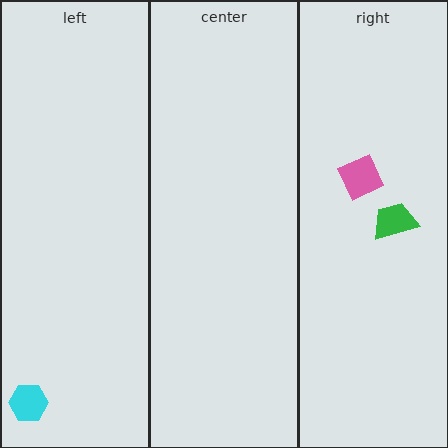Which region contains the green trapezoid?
The right region.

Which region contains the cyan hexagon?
The left region.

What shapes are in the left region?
The cyan hexagon.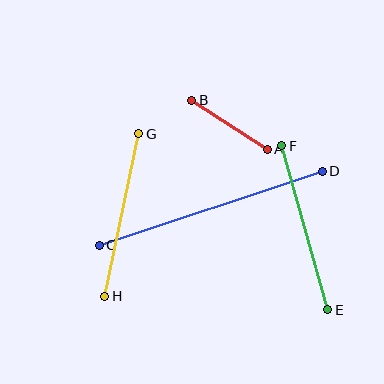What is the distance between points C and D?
The distance is approximately 235 pixels.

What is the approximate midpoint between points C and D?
The midpoint is at approximately (211, 208) pixels.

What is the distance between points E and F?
The distance is approximately 170 pixels.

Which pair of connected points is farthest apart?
Points C and D are farthest apart.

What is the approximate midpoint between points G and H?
The midpoint is at approximately (122, 215) pixels.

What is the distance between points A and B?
The distance is approximately 90 pixels.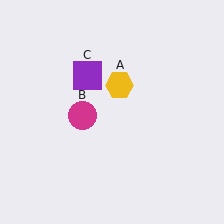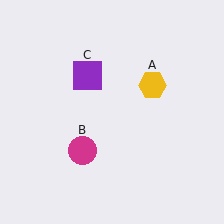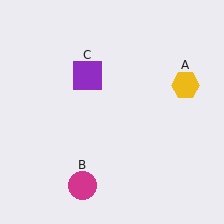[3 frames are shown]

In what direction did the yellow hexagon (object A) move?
The yellow hexagon (object A) moved right.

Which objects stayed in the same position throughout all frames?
Purple square (object C) remained stationary.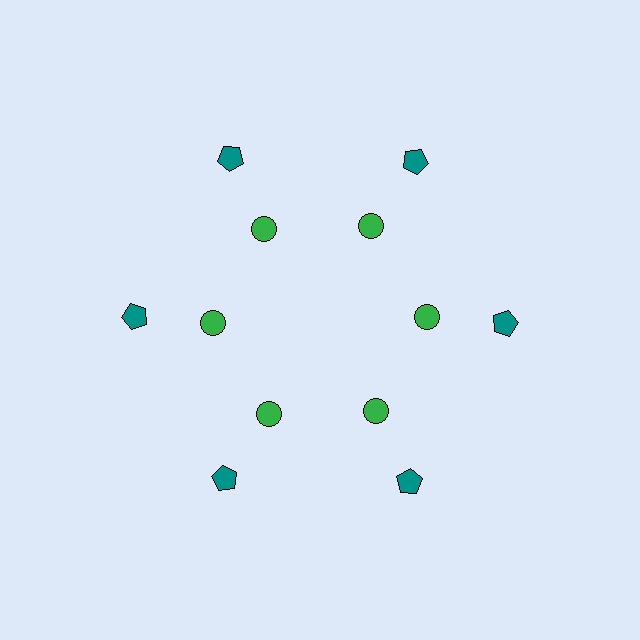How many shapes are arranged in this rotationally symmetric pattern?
There are 12 shapes, arranged in 6 groups of 2.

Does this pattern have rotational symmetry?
Yes, this pattern has 6-fold rotational symmetry. It looks the same after rotating 60 degrees around the center.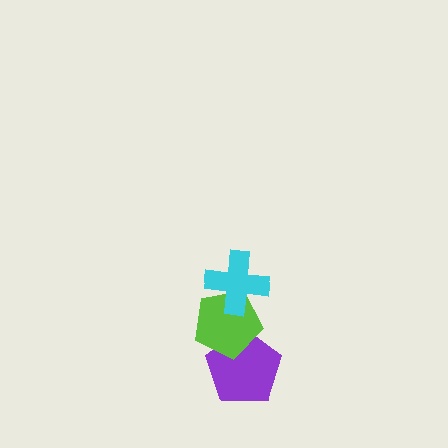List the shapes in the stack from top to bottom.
From top to bottom: the cyan cross, the lime pentagon, the purple pentagon.